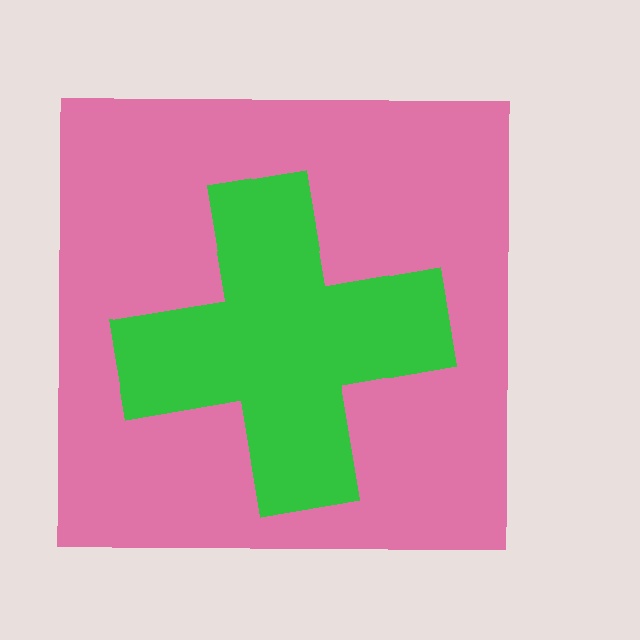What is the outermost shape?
The pink square.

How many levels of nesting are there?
2.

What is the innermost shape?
The green cross.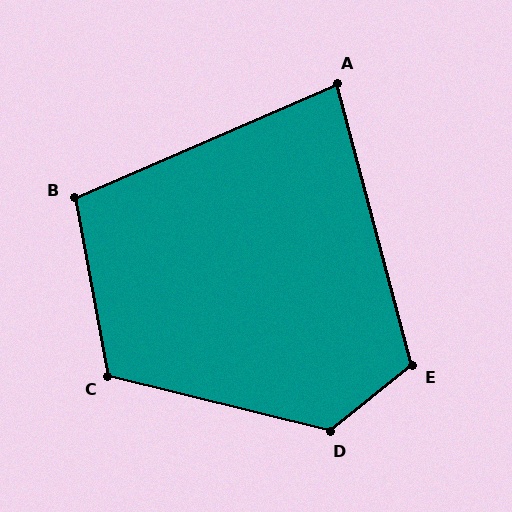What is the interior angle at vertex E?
Approximately 114 degrees (obtuse).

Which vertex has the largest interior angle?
D, at approximately 127 degrees.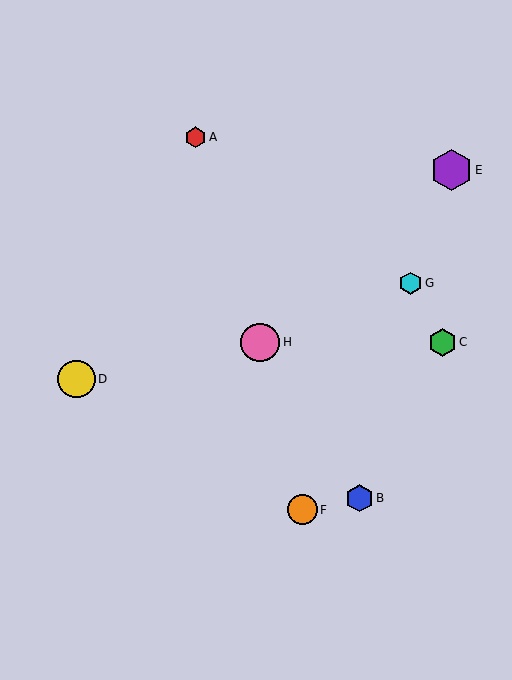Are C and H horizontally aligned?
Yes, both are at y≈342.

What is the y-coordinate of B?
Object B is at y≈498.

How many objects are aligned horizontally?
2 objects (C, H) are aligned horizontally.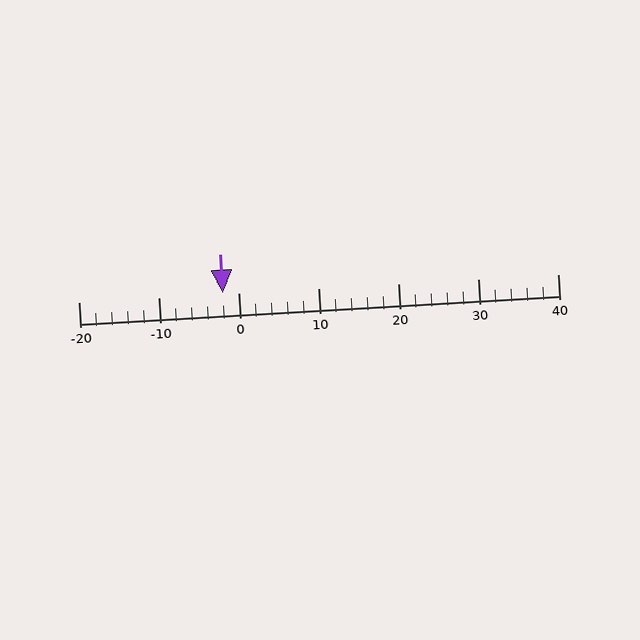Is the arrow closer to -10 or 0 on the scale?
The arrow is closer to 0.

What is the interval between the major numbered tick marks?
The major tick marks are spaced 10 units apart.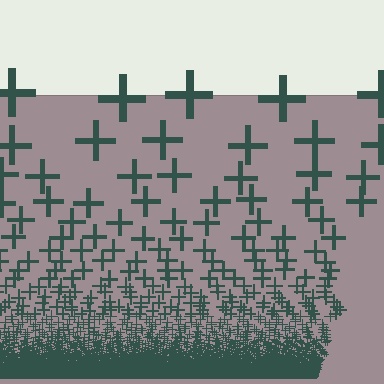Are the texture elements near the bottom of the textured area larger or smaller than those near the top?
Smaller. The gradient is inverted — elements near the bottom are smaller and denser.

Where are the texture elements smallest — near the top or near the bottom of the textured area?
Near the bottom.